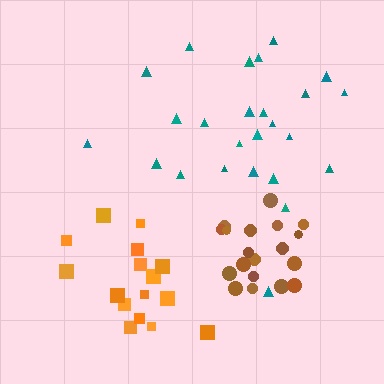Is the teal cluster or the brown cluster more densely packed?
Brown.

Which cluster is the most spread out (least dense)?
Teal.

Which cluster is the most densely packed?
Brown.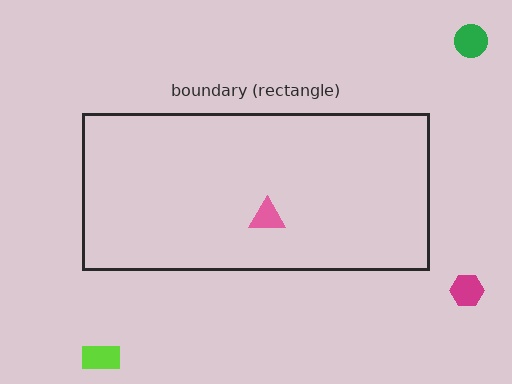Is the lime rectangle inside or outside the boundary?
Outside.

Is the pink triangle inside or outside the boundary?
Inside.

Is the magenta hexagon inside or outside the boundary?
Outside.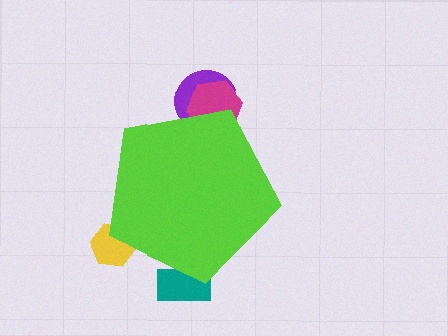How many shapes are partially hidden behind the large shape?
4 shapes are partially hidden.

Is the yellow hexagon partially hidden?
Yes, the yellow hexagon is partially hidden behind the lime pentagon.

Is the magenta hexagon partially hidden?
Yes, the magenta hexagon is partially hidden behind the lime pentagon.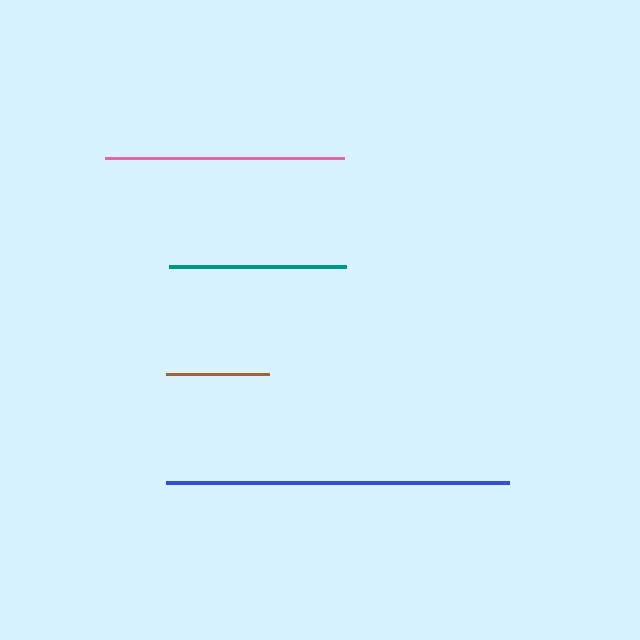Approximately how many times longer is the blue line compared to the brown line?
The blue line is approximately 3.3 times the length of the brown line.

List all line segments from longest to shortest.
From longest to shortest: blue, pink, teal, brown.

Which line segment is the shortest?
The brown line is the shortest at approximately 103 pixels.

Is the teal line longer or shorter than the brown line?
The teal line is longer than the brown line.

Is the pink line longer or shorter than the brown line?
The pink line is longer than the brown line.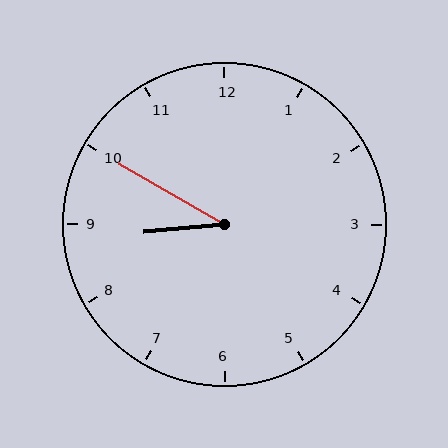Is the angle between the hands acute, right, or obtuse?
It is acute.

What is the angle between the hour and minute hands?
Approximately 35 degrees.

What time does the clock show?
8:50.